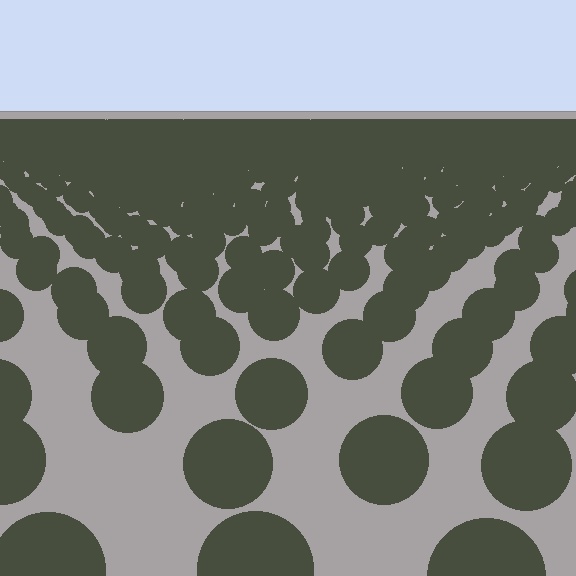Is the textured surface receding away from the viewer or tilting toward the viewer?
The surface is receding away from the viewer. Texture elements get smaller and denser toward the top.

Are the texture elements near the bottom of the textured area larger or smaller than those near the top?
Larger. Near the bottom, elements are closer to the viewer and appear at a bigger on-screen size.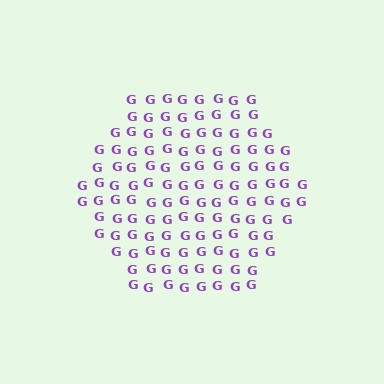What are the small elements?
The small elements are letter G's.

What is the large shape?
The large shape is a hexagon.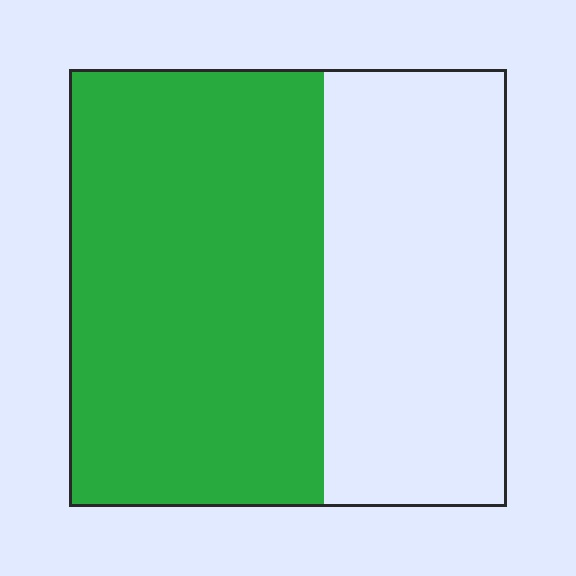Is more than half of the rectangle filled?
Yes.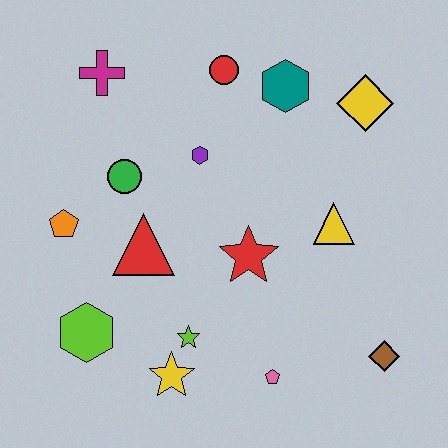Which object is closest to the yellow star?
The lime star is closest to the yellow star.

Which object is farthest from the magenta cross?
The brown diamond is farthest from the magenta cross.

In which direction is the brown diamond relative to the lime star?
The brown diamond is to the right of the lime star.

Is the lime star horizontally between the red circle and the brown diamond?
No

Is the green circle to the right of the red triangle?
No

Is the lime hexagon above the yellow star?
Yes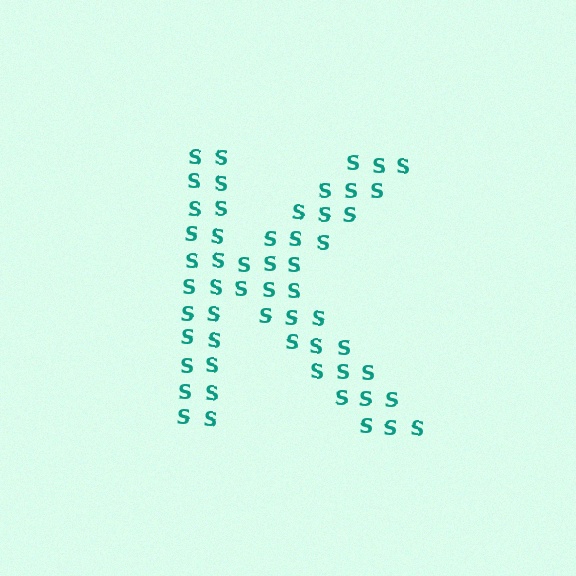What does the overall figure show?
The overall figure shows the letter K.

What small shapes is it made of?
It is made of small letter S's.